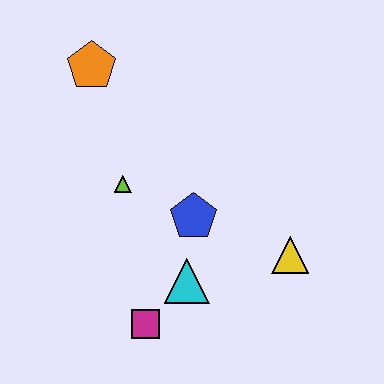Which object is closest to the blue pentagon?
The cyan triangle is closest to the blue pentagon.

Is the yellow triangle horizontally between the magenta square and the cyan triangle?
No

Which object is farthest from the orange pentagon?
The yellow triangle is farthest from the orange pentagon.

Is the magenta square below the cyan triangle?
Yes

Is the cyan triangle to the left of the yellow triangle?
Yes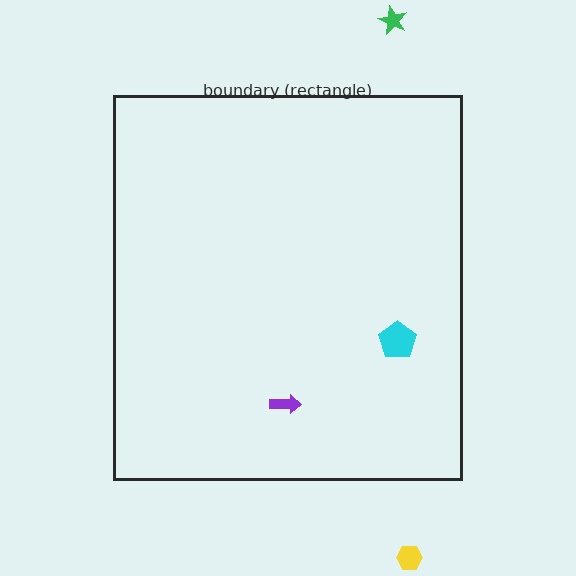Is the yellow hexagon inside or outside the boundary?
Outside.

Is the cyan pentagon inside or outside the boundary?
Inside.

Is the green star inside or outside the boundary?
Outside.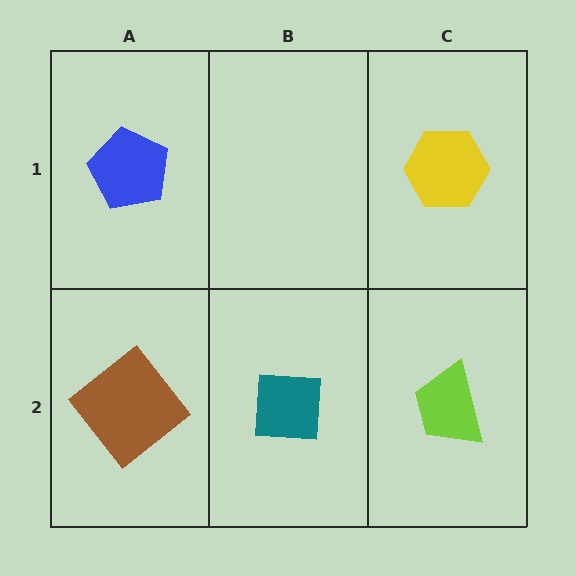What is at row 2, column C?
A lime trapezoid.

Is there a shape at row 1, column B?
No, that cell is empty.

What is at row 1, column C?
A yellow hexagon.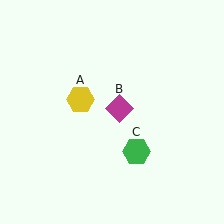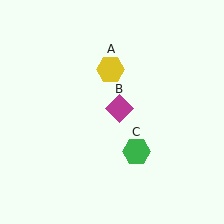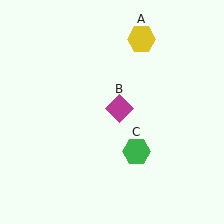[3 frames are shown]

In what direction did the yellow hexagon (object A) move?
The yellow hexagon (object A) moved up and to the right.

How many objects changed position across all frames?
1 object changed position: yellow hexagon (object A).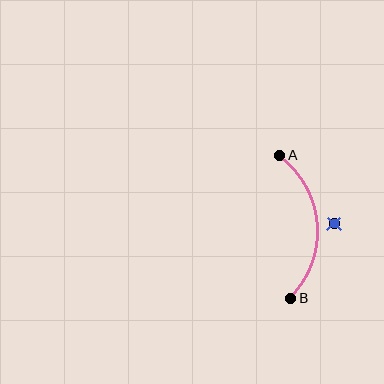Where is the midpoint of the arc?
The arc midpoint is the point on the curve farthest from the straight line joining A and B. It sits to the right of that line.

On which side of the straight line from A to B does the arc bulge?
The arc bulges to the right of the straight line connecting A and B.